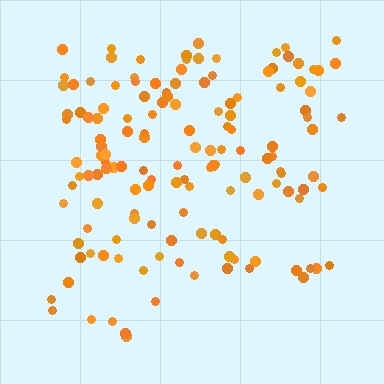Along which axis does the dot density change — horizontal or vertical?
Vertical.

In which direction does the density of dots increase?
From bottom to top, with the top side densest.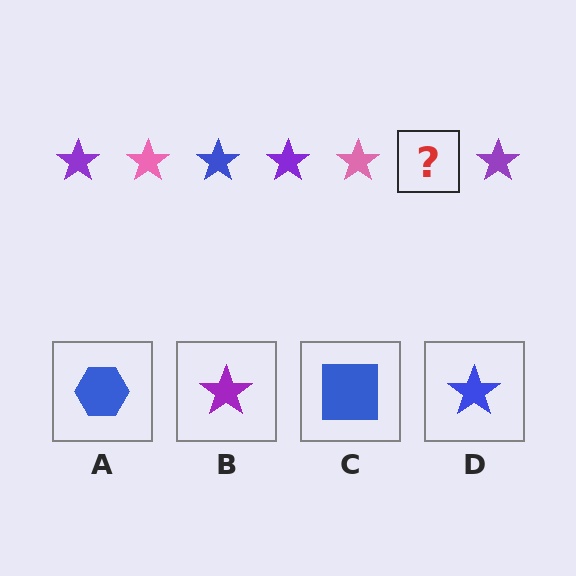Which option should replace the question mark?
Option D.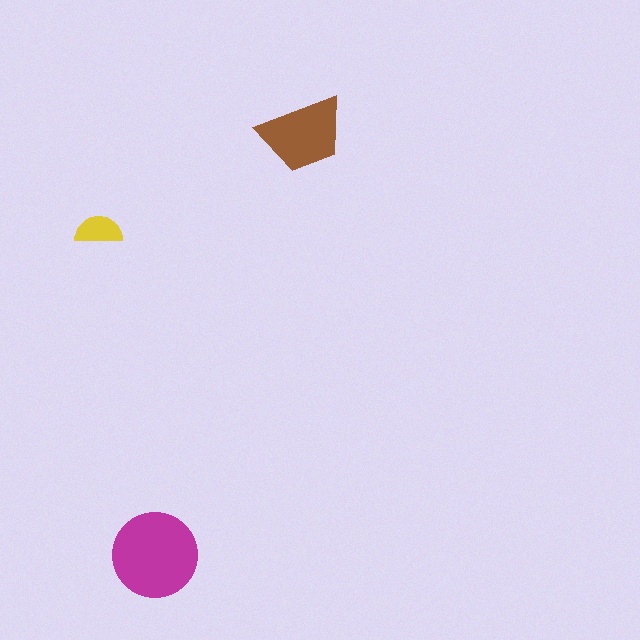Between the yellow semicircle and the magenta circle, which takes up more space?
The magenta circle.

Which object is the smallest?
The yellow semicircle.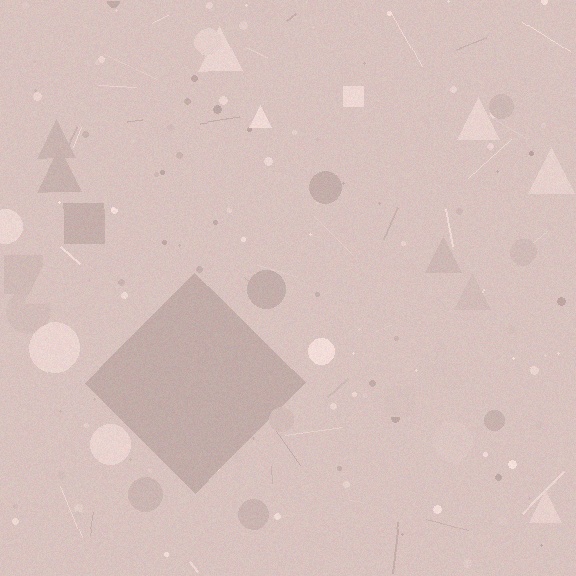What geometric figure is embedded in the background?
A diamond is embedded in the background.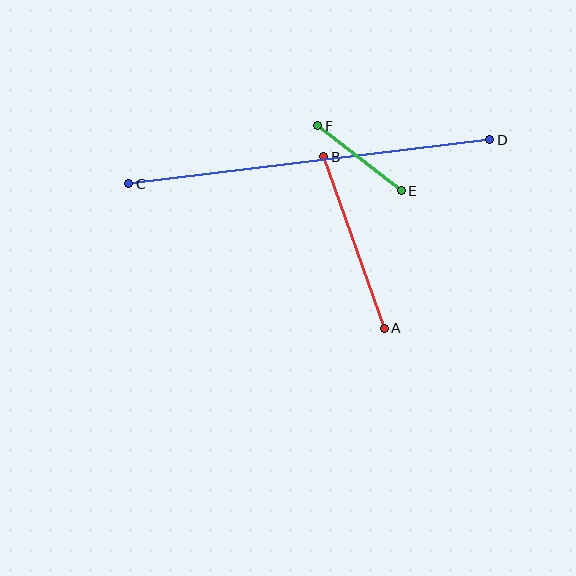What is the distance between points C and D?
The distance is approximately 363 pixels.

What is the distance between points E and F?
The distance is approximately 106 pixels.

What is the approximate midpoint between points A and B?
The midpoint is at approximately (354, 243) pixels.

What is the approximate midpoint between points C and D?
The midpoint is at approximately (309, 162) pixels.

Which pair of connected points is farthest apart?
Points C and D are farthest apart.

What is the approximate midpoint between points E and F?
The midpoint is at approximately (360, 158) pixels.